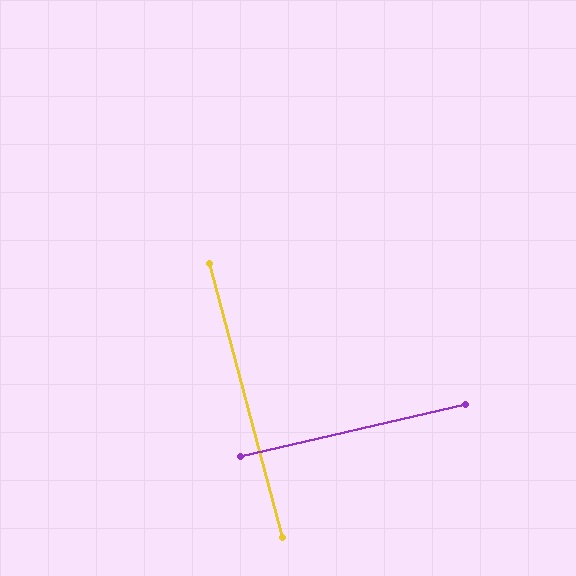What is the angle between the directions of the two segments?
Approximately 88 degrees.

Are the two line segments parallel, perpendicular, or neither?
Perpendicular — they meet at approximately 88°.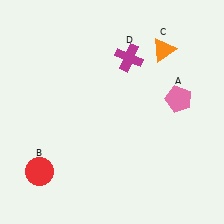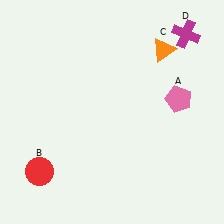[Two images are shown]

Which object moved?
The magenta cross (D) moved right.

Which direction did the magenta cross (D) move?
The magenta cross (D) moved right.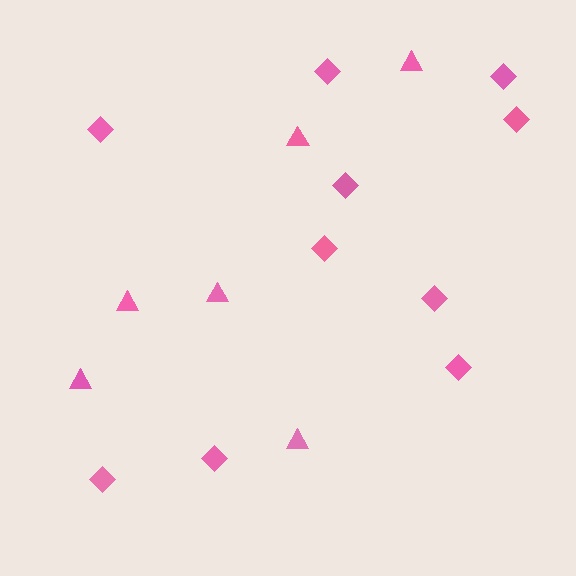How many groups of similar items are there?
There are 2 groups: one group of diamonds (10) and one group of triangles (6).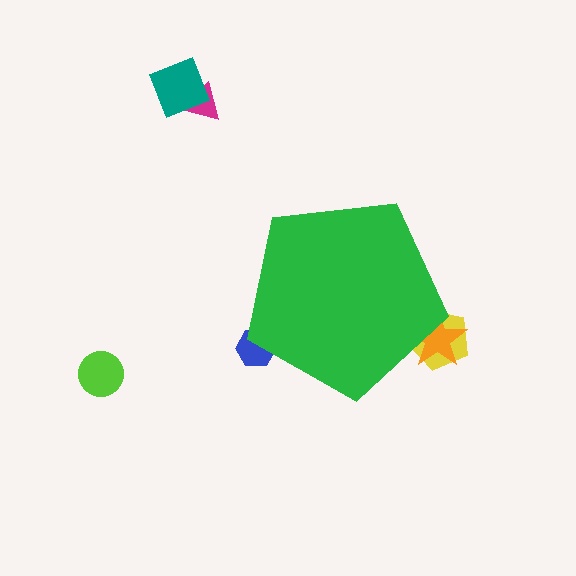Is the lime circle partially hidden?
No, the lime circle is fully visible.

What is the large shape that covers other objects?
A green pentagon.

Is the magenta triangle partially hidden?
No, the magenta triangle is fully visible.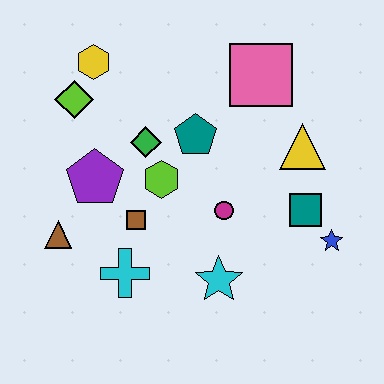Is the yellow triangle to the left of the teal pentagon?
No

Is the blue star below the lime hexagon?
Yes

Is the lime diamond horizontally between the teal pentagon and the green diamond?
No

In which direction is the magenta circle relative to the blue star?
The magenta circle is to the left of the blue star.